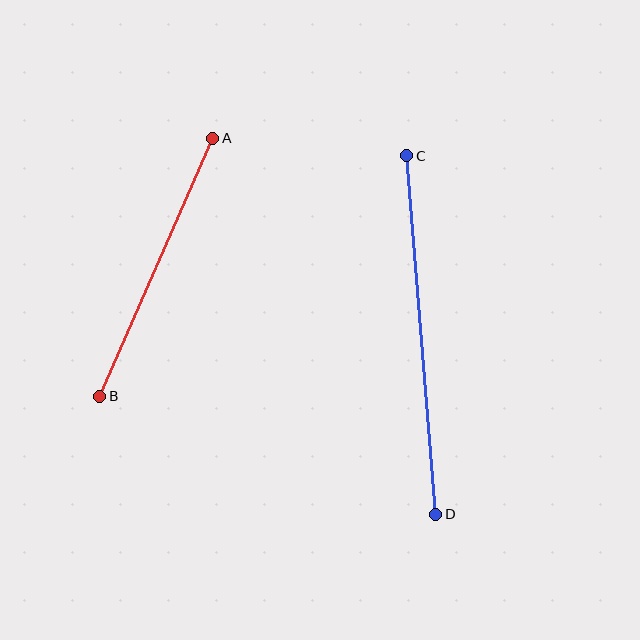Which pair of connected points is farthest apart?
Points C and D are farthest apart.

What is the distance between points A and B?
The distance is approximately 281 pixels.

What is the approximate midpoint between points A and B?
The midpoint is at approximately (156, 267) pixels.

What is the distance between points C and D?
The distance is approximately 360 pixels.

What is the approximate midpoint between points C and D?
The midpoint is at approximately (421, 335) pixels.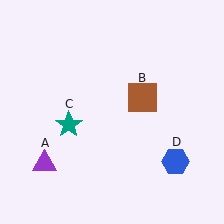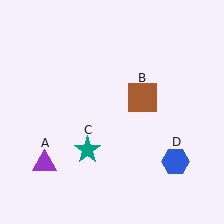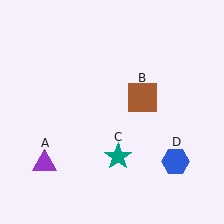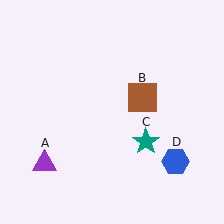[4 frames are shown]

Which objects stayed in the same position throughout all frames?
Purple triangle (object A) and brown square (object B) and blue hexagon (object D) remained stationary.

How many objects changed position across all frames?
1 object changed position: teal star (object C).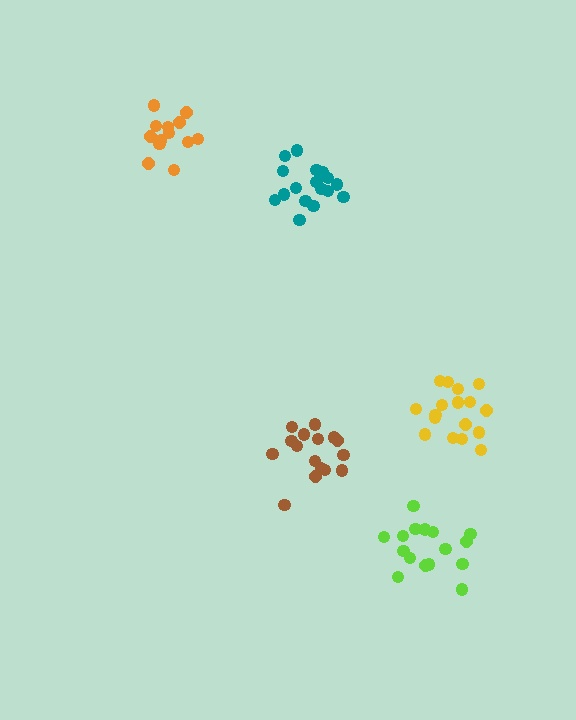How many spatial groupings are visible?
There are 5 spatial groupings.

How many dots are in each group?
Group 1: 16 dots, Group 2: 16 dots, Group 3: 17 dots, Group 4: 17 dots, Group 5: 13 dots (79 total).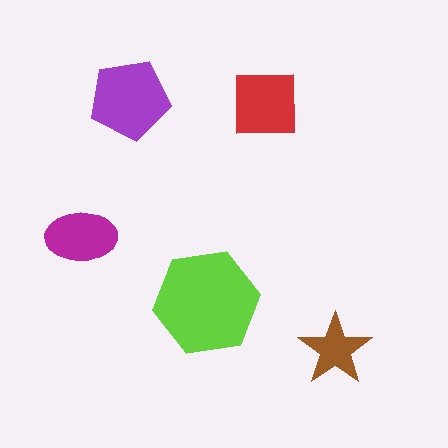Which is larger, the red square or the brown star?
The red square.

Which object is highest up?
The purple pentagon is topmost.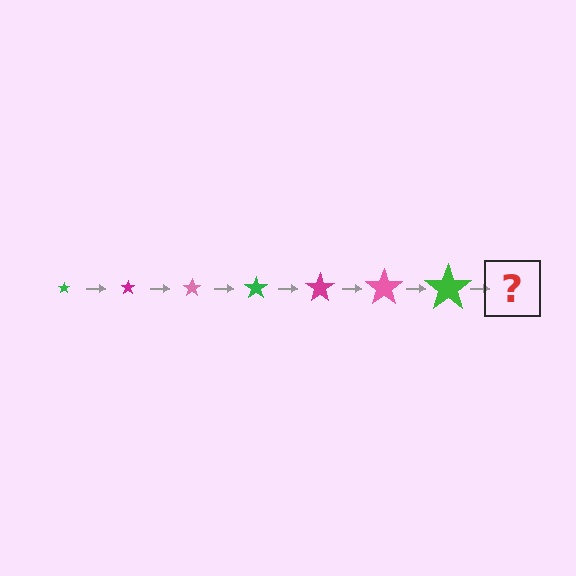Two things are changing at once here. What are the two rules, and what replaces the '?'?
The two rules are that the star grows larger each step and the color cycles through green, magenta, and pink. The '?' should be a magenta star, larger than the previous one.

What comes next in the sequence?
The next element should be a magenta star, larger than the previous one.